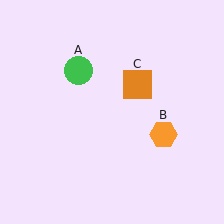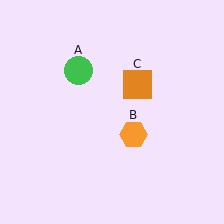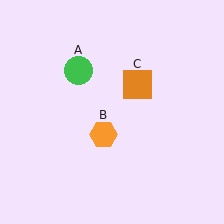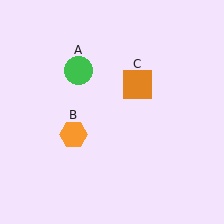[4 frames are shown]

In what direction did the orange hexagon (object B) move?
The orange hexagon (object B) moved left.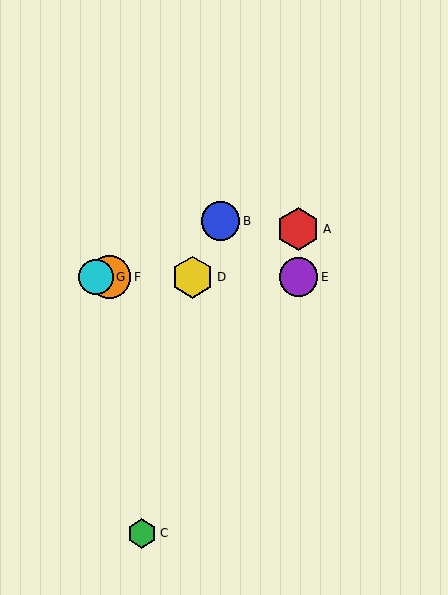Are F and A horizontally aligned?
No, F is at y≈277 and A is at y≈229.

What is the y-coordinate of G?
Object G is at y≈277.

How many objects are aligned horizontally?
4 objects (D, E, F, G) are aligned horizontally.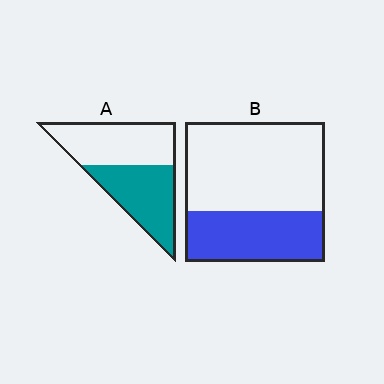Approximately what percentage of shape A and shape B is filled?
A is approximately 50% and B is approximately 35%.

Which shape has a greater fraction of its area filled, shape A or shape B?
Shape A.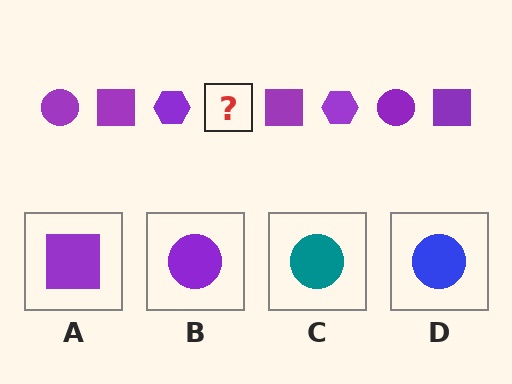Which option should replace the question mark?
Option B.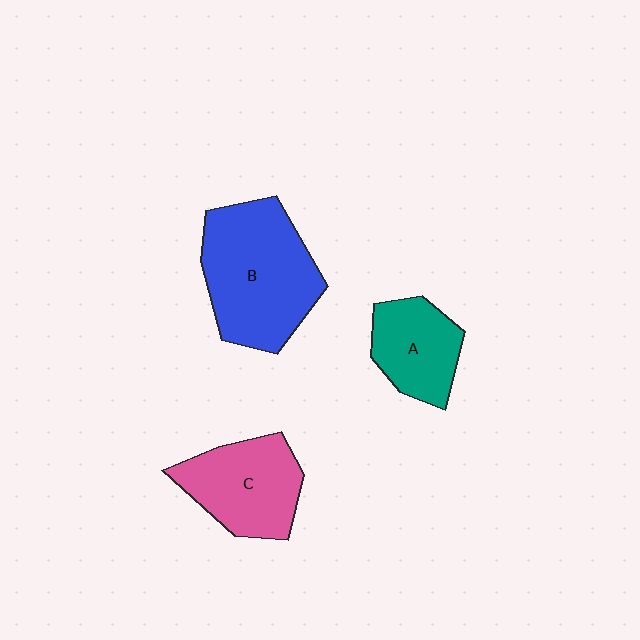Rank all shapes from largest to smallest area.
From largest to smallest: B (blue), C (pink), A (teal).